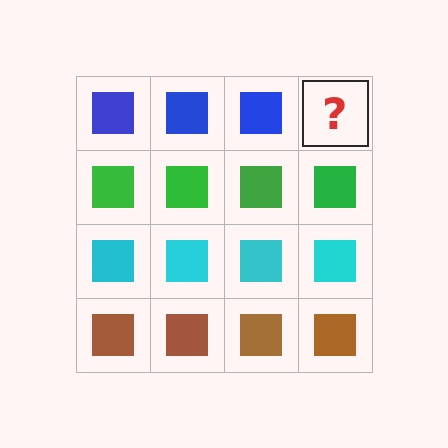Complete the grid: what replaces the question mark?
The question mark should be replaced with a blue square.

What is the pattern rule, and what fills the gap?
The rule is that each row has a consistent color. The gap should be filled with a blue square.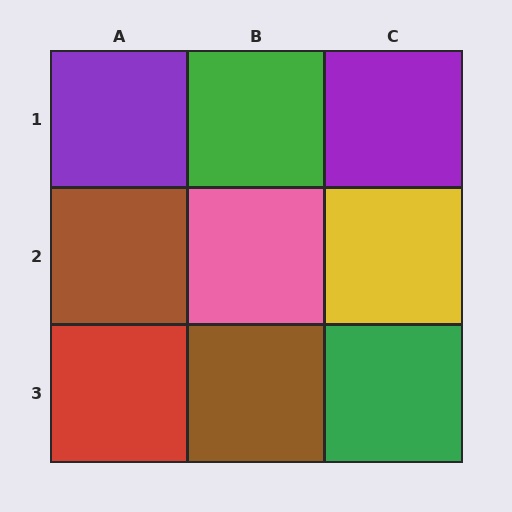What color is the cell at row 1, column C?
Purple.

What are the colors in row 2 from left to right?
Brown, pink, yellow.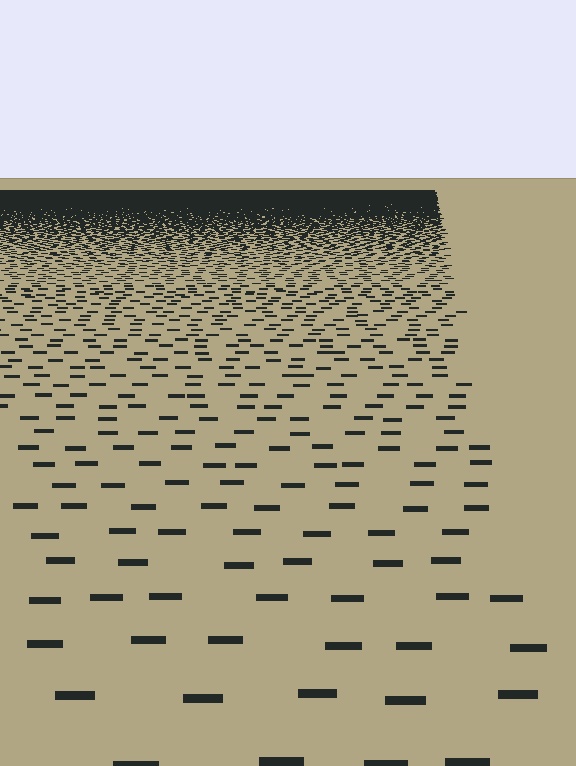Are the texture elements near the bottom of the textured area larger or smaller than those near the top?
Larger. Near the bottom, elements are closer to the viewer and appear at a bigger on-screen size.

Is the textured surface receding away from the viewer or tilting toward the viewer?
The surface is receding away from the viewer. Texture elements get smaller and denser toward the top.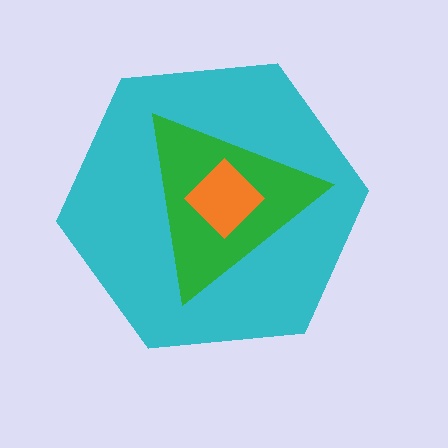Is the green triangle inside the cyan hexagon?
Yes.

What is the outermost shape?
The cyan hexagon.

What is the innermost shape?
The orange diamond.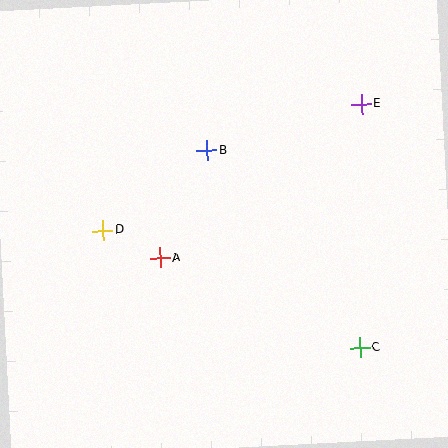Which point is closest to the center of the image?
Point A at (160, 258) is closest to the center.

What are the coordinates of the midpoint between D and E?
The midpoint between D and E is at (232, 167).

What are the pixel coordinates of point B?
Point B is at (207, 150).